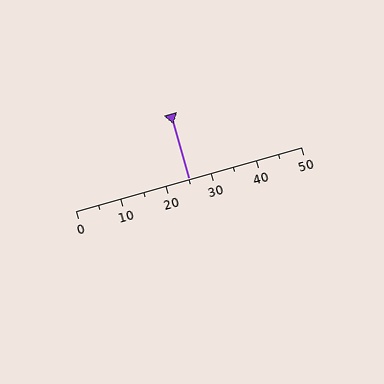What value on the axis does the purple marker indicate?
The marker indicates approximately 25.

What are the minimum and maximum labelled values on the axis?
The axis runs from 0 to 50.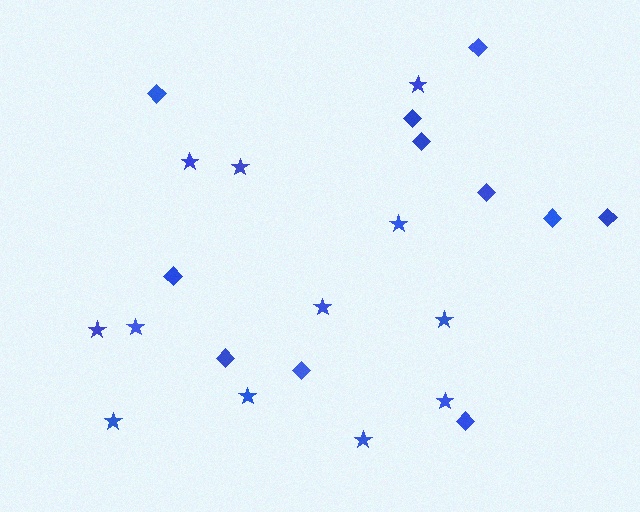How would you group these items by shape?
There are 2 groups: one group of diamonds (11) and one group of stars (12).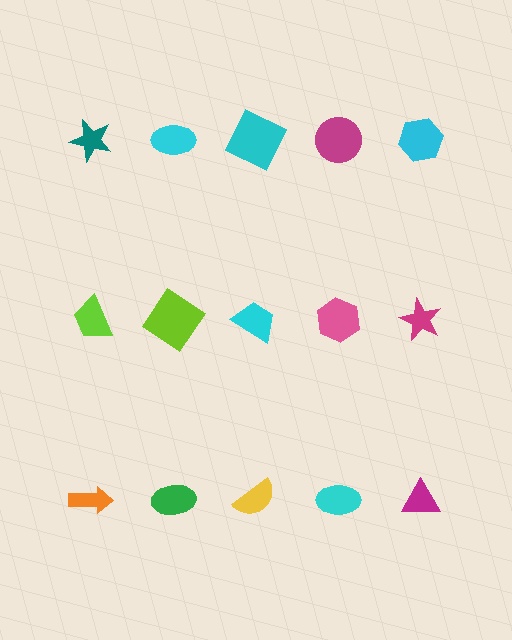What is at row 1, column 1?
A teal star.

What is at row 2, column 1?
A lime trapezoid.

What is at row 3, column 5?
A magenta triangle.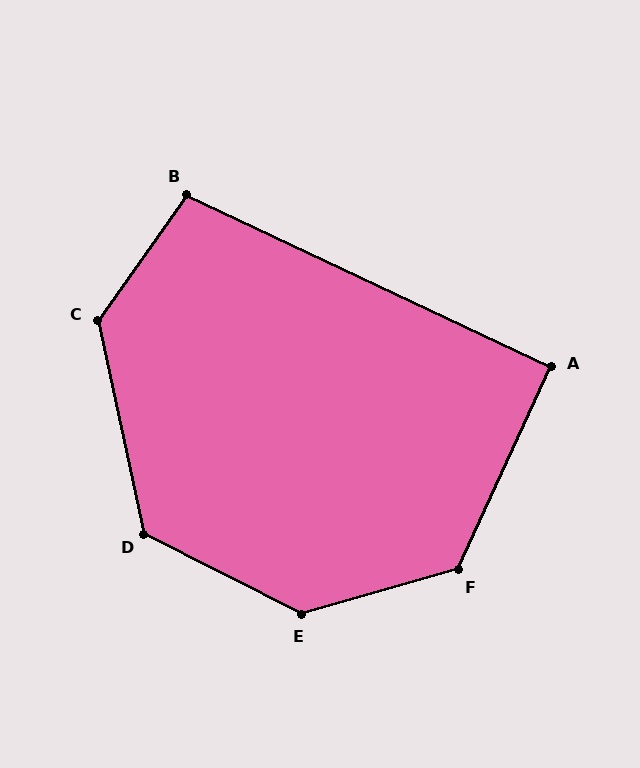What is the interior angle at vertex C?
Approximately 132 degrees (obtuse).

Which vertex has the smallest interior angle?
A, at approximately 91 degrees.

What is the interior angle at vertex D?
Approximately 129 degrees (obtuse).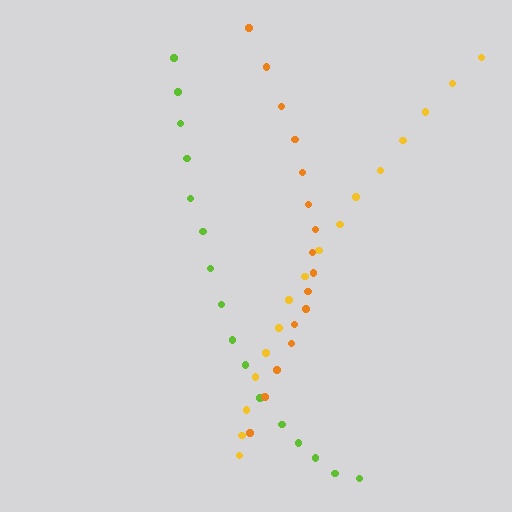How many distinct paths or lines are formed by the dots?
There are 3 distinct paths.